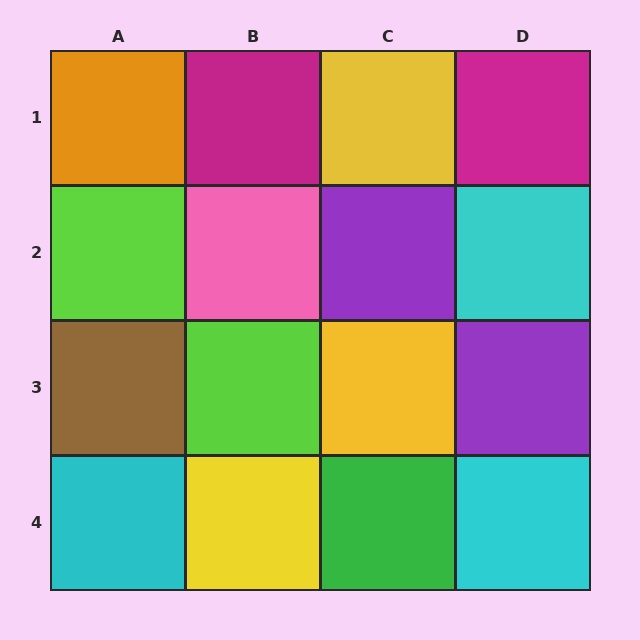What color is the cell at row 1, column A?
Orange.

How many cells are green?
1 cell is green.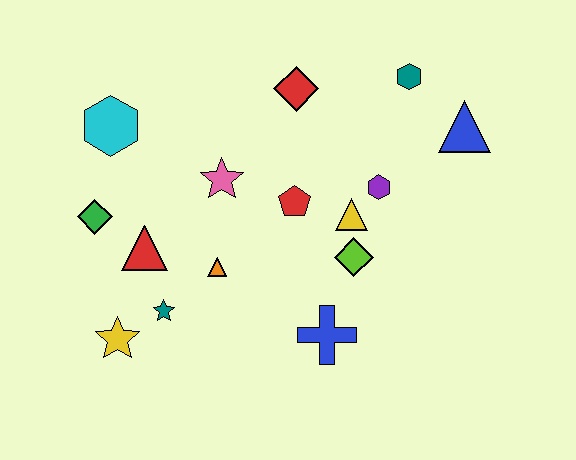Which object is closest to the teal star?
The yellow star is closest to the teal star.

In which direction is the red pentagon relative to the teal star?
The red pentagon is to the right of the teal star.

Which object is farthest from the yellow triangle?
The yellow star is farthest from the yellow triangle.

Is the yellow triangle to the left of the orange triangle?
No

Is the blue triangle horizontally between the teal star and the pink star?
No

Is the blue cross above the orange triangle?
No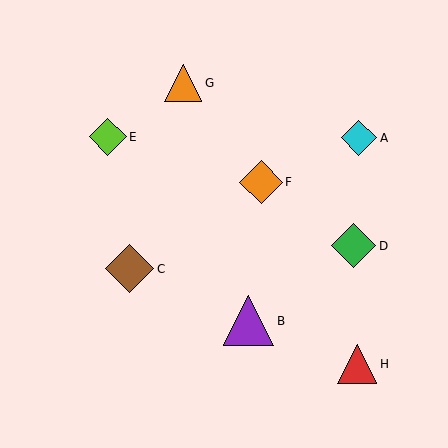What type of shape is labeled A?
Shape A is a cyan diamond.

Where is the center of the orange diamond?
The center of the orange diamond is at (261, 182).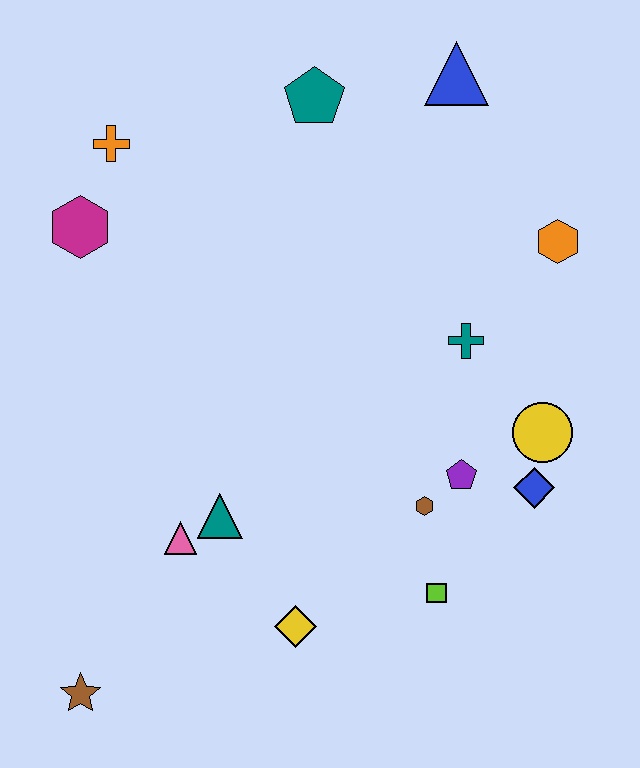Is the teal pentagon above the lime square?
Yes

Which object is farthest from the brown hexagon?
The orange cross is farthest from the brown hexagon.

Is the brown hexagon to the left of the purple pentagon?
Yes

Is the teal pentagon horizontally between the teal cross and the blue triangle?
No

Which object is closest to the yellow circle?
The blue diamond is closest to the yellow circle.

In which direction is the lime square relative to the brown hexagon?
The lime square is below the brown hexagon.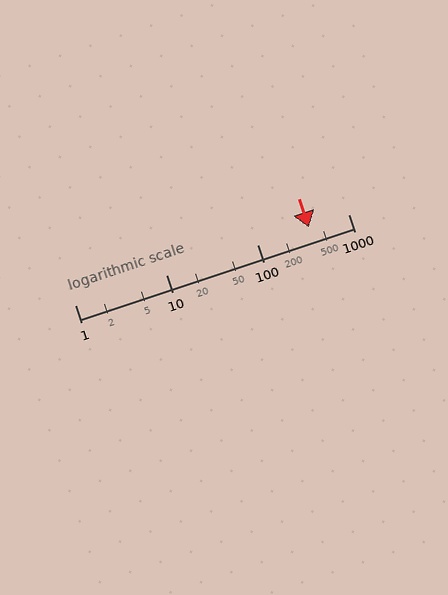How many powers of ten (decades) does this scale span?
The scale spans 3 decades, from 1 to 1000.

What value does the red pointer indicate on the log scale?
The pointer indicates approximately 370.